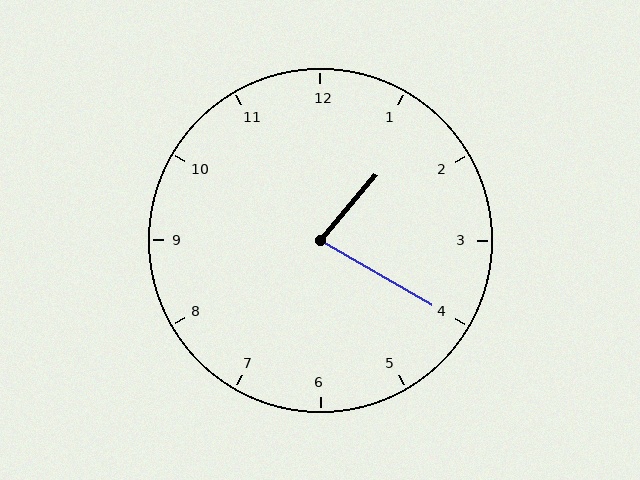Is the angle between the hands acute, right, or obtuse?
It is acute.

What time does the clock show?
1:20.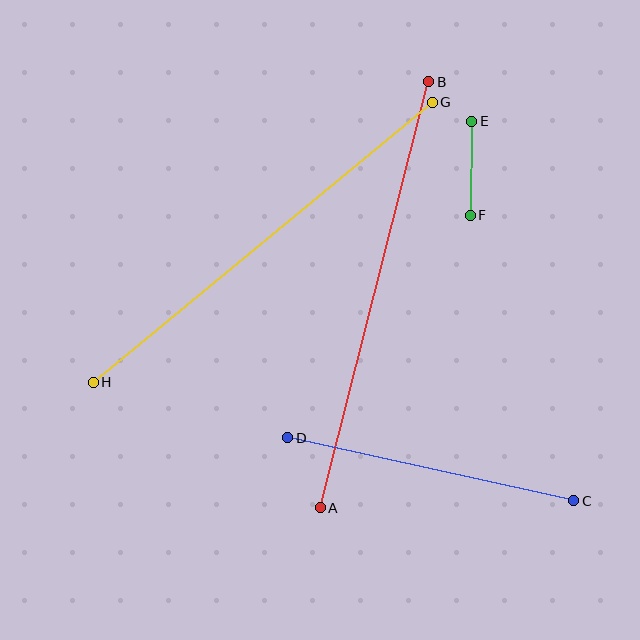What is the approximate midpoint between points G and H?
The midpoint is at approximately (263, 242) pixels.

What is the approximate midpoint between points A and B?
The midpoint is at approximately (375, 295) pixels.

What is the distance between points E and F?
The distance is approximately 94 pixels.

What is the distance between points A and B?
The distance is approximately 440 pixels.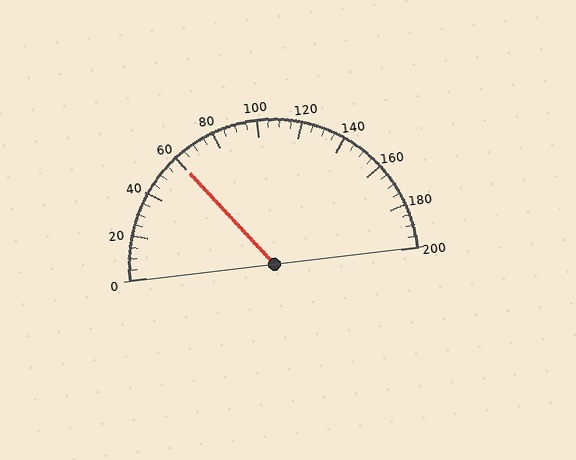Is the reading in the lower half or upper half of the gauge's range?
The reading is in the lower half of the range (0 to 200).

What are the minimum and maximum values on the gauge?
The gauge ranges from 0 to 200.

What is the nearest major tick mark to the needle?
The nearest major tick mark is 60.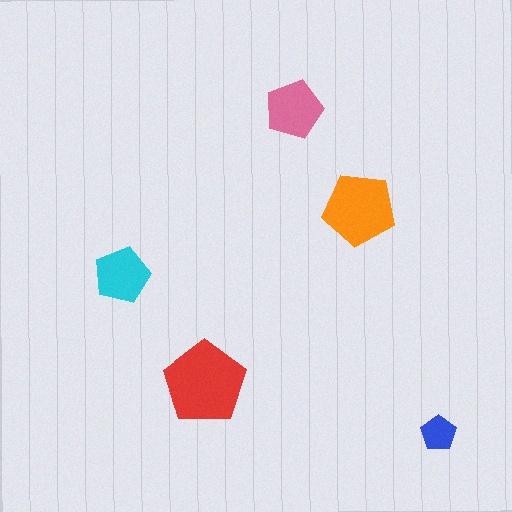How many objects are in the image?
There are 5 objects in the image.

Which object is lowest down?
The blue pentagon is bottommost.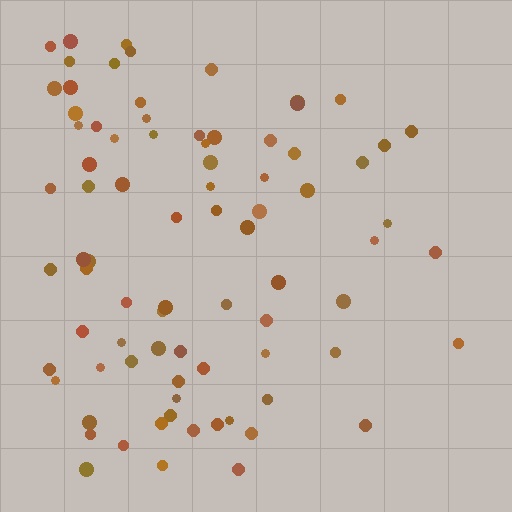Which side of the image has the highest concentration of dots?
The left.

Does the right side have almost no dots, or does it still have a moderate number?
Still a moderate number, just noticeably fewer than the left.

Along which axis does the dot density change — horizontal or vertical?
Horizontal.